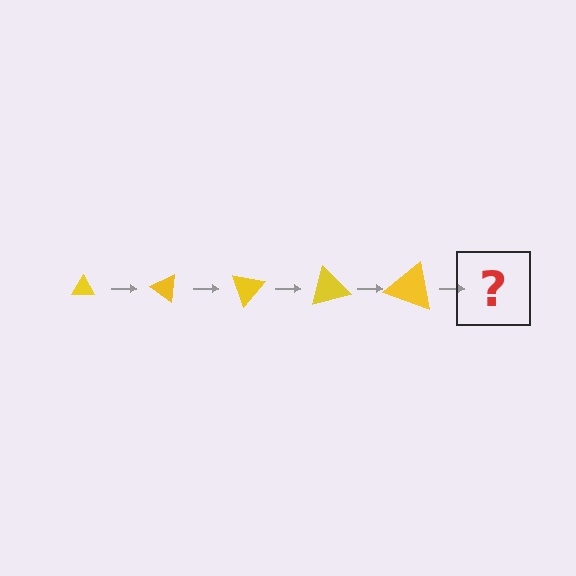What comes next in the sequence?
The next element should be a triangle, larger than the previous one and rotated 175 degrees from the start.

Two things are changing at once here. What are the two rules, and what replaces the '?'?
The two rules are that the triangle grows larger each step and it rotates 35 degrees each step. The '?' should be a triangle, larger than the previous one and rotated 175 degrees from the start.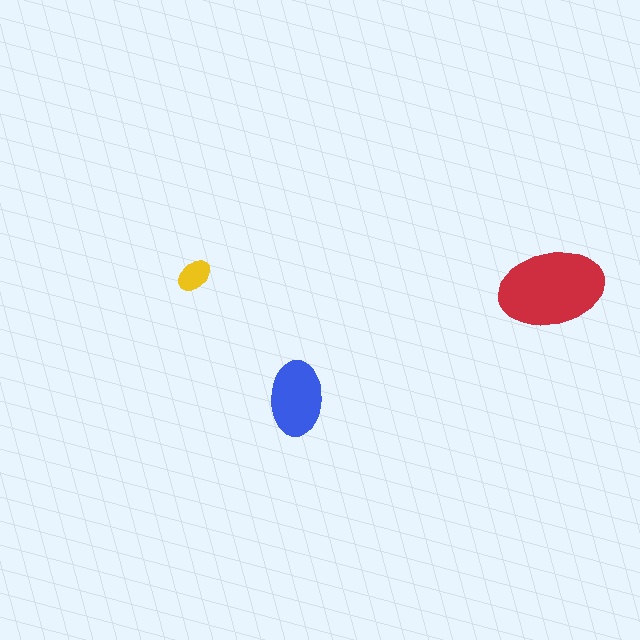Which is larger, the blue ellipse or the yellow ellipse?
The blue one.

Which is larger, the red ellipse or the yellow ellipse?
The red one.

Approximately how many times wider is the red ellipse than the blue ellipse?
About 1.5 times wider.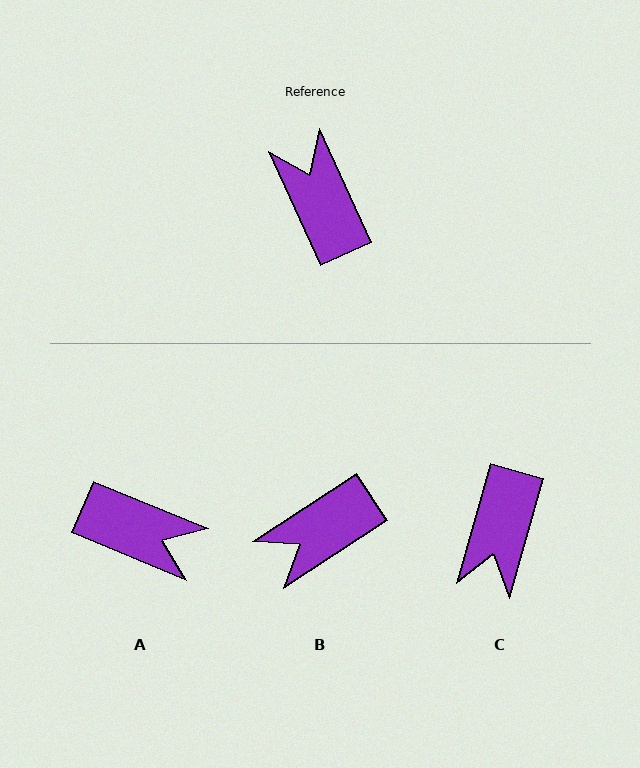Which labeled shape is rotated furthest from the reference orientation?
C, about 140 degrees away.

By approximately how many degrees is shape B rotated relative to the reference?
Approximately 99 degrees counter-clockwise.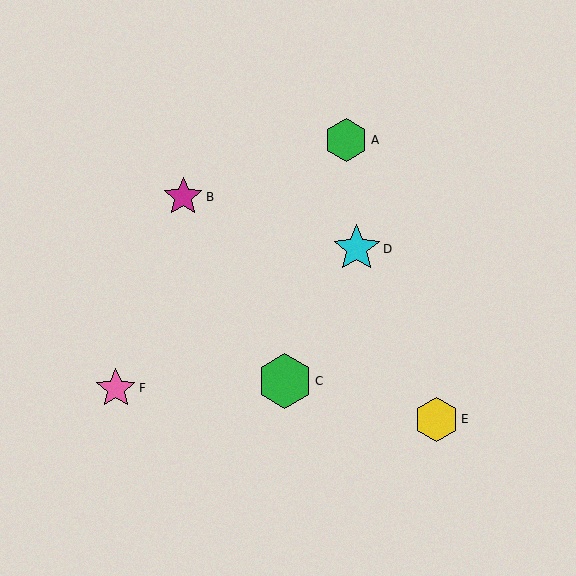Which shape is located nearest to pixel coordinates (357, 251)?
The cyan star (labeled D) at (357, 249) is nearest to that location.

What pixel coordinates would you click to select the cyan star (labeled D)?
Click at (357, 249) to select the cyan star D.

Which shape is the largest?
The green hexagon (labeled C) is the largest.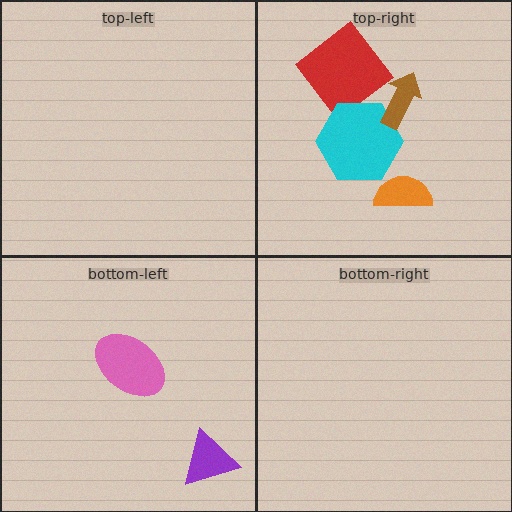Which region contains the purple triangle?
The bottom-left region.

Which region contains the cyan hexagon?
The top-right region.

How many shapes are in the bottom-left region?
2.